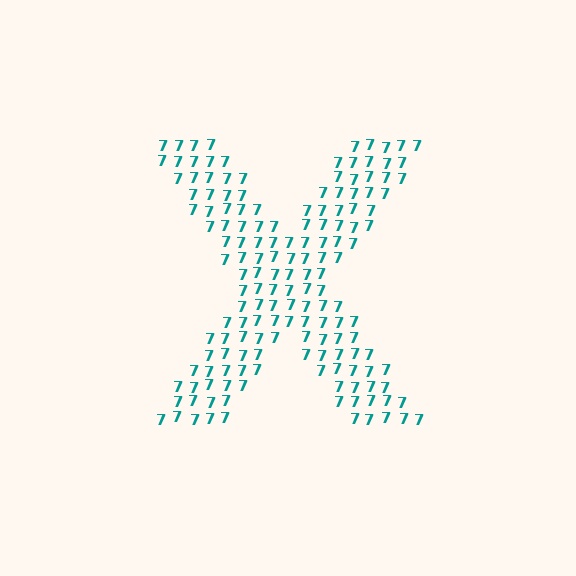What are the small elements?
The small elements are digit 7's.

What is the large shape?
The large shape is the letter X.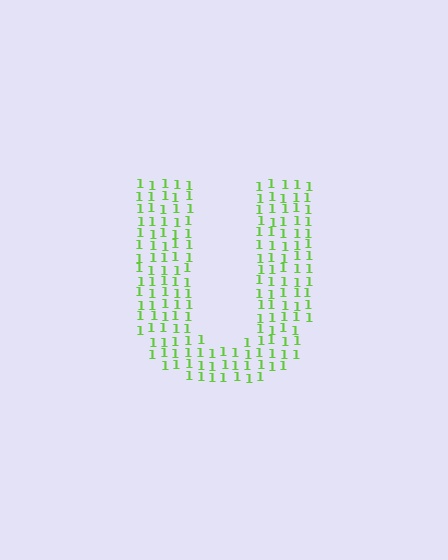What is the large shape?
The large shape is the letter U.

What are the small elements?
The small elements are digit 1's.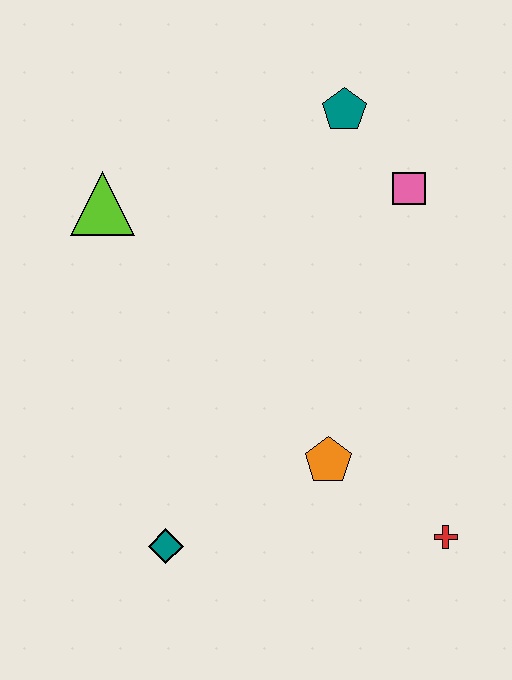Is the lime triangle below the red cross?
No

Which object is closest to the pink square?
The teal pentagon is closest to the pink square.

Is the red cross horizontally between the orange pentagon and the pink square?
No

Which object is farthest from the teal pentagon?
The teal diamond is farthest from the teal pentagon.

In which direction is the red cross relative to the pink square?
The red cross is below the pink square.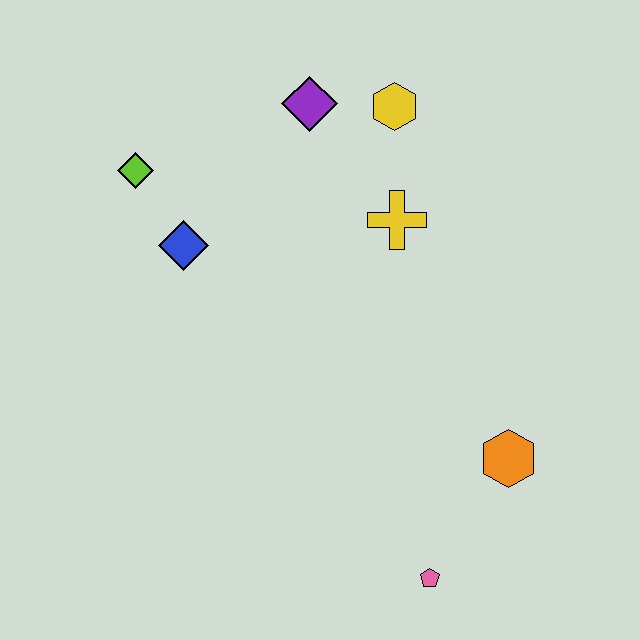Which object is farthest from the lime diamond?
The pink pentagon is farthest from the lime diamond.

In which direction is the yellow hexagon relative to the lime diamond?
The yellow hexagon is to the right of the lime diamond.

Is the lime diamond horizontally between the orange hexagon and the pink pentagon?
No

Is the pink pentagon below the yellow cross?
Yes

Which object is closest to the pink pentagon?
The orange hexagon is closest to the pink pentagon.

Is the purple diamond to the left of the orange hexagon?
Yes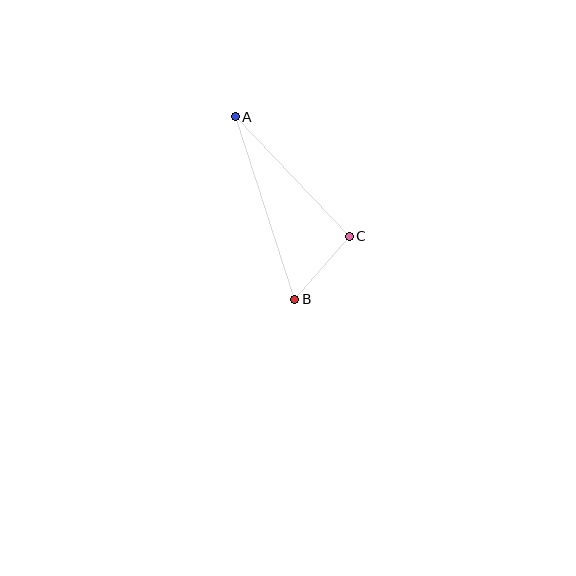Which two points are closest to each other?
Points B and C are closest to each other.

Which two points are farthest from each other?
Points A and B are farthest from each other.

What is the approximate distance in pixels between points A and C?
The distance between A and C is approximately 165 pixels.